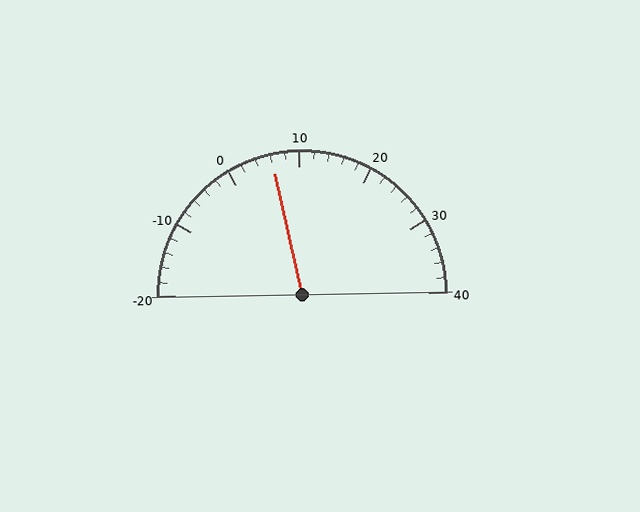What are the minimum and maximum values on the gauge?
The gauge ranges from -20 to 40.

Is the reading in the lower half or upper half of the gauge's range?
The reading is in the lower half of the range (-20 to 40).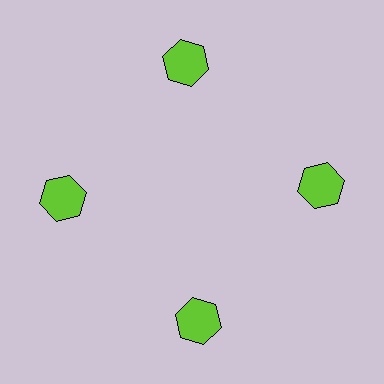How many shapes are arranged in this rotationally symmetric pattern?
There are 4 shapes, arranged in 4 groups of 1.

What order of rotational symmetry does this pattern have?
This pattern has 4-fold rotational symmetry.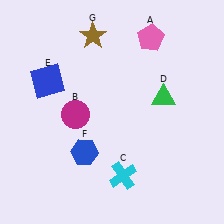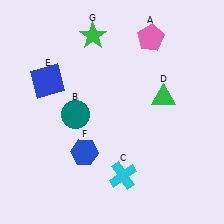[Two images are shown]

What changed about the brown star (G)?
In Image 1, G is brown. In Image 2, it changed to green.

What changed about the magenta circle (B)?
In Image 1, B is magenta. In Image 2, it changed to teal.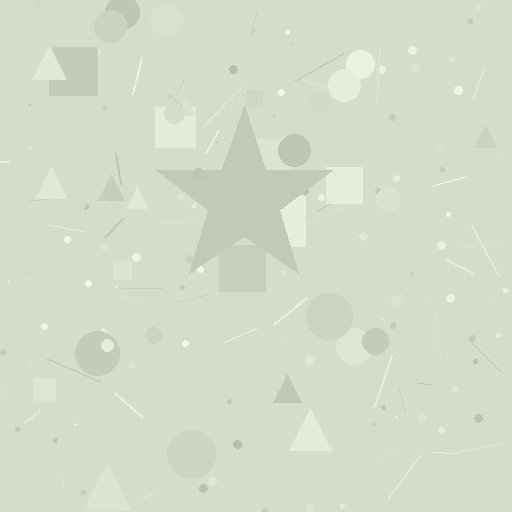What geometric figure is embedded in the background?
A star is embedded in the background.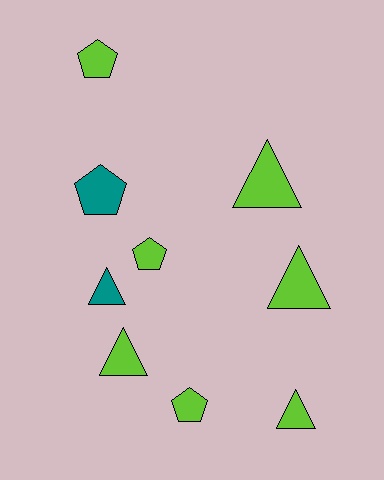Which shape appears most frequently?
Triangle, with 5 objects.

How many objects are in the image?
There are 9 objects.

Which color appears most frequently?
Lime, with 7 objects.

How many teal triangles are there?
There is 1 teal triangle.